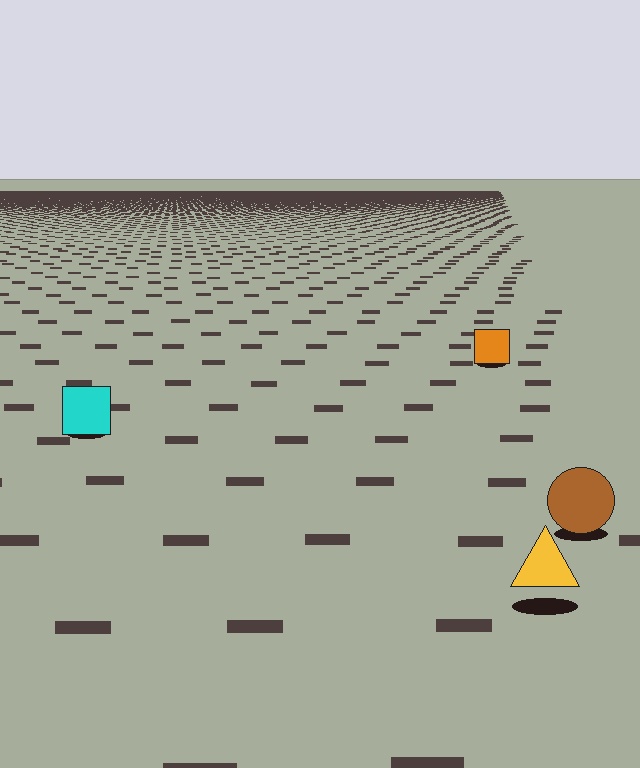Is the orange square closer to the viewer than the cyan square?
No. The cyan square is closer — you can tell from the texture gradient: the ground texture is coarser near it.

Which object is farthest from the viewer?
The orange square is farthest from the viewer. It appears smaller and the ground texture around it is denser.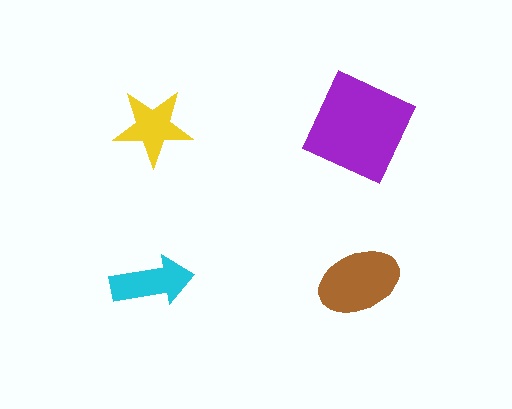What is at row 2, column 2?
A brown ellipse.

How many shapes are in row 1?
2 shapes.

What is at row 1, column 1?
A yellow star.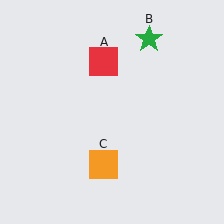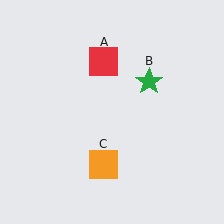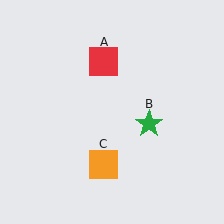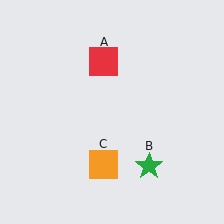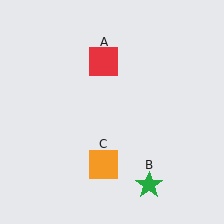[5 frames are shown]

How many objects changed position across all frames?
1 object changed position: green star (object B).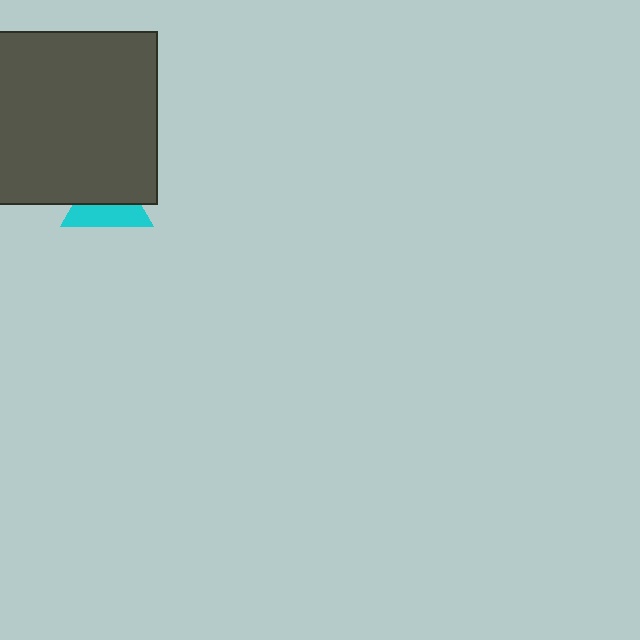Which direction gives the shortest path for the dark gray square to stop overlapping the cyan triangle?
Moving up gives the shortest separation.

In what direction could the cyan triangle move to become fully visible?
The cyan triangle could move down. That would shift it out from behind the dark gray square entirely.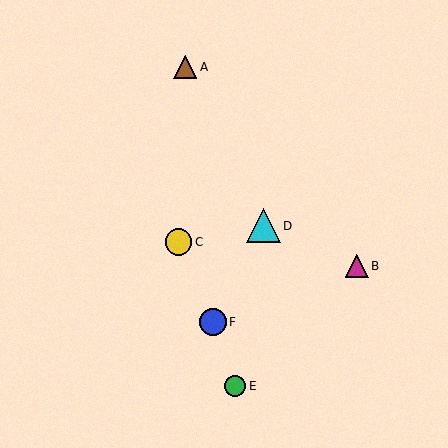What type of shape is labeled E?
Shape E is a green circle.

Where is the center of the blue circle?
The center of the blue circle is at (213, 322).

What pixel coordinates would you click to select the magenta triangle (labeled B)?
Click at (357, 266) to select the magenta triangle B.